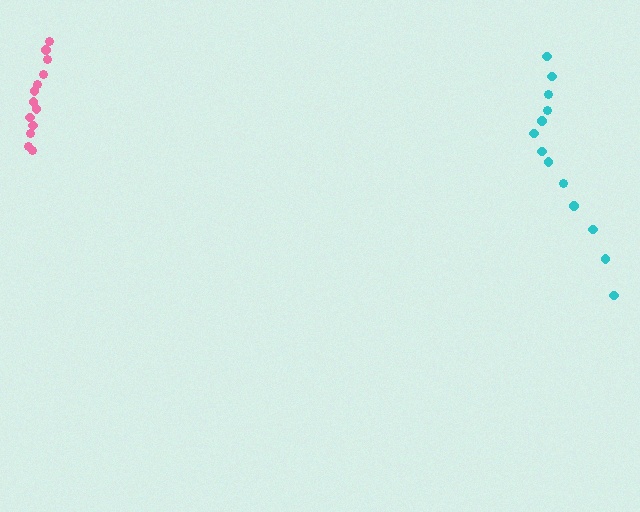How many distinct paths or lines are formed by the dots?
There are 2 distinct paths.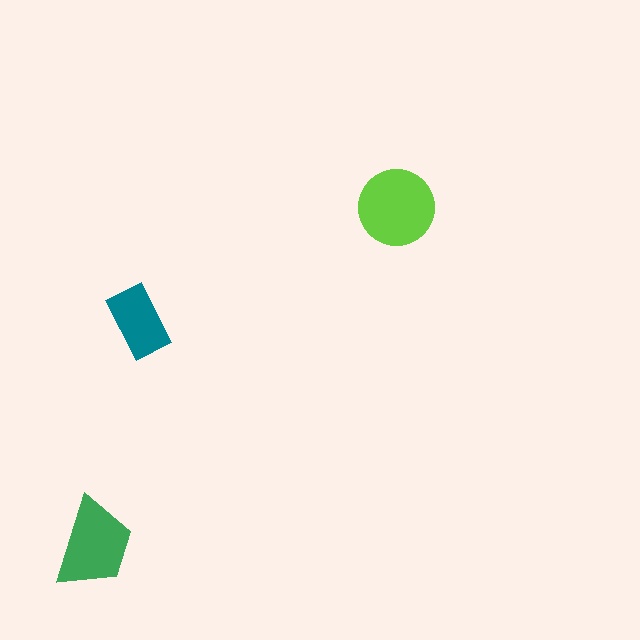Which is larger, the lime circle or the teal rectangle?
The lime circle.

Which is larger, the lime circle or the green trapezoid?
The lime circle.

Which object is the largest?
The lime circle.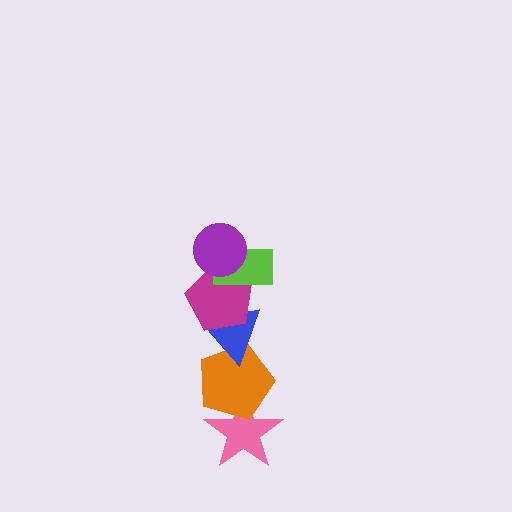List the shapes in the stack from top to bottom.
From top to bottom: the purple circle, the lime rectangle, the magenta pentagon, the blue triangle, the orange pentagon, the pink star.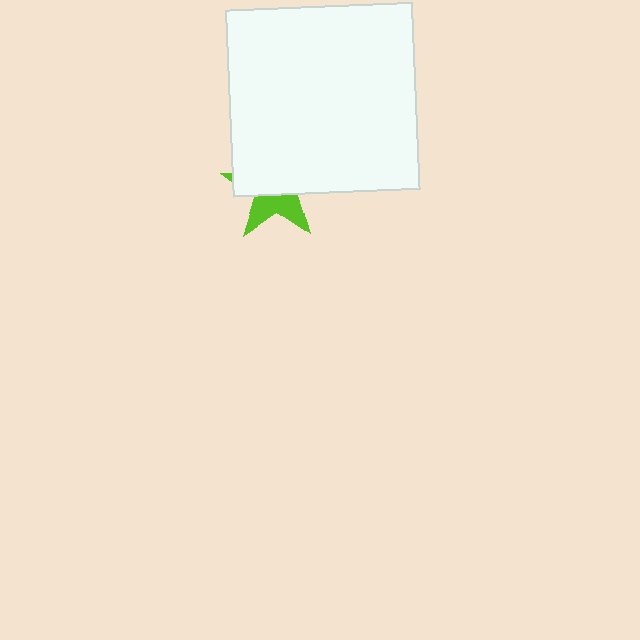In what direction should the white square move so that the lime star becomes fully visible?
The white square should move up. That is the shortest direction to clear the overlap and leave the lime star fully visible.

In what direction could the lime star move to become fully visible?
The lime star could move down. That would shift it out from behind the white square entirely.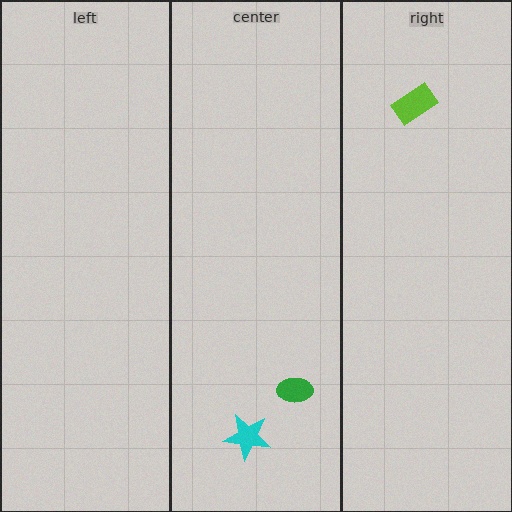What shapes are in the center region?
The green ellipse, the cyan star.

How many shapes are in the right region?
1.